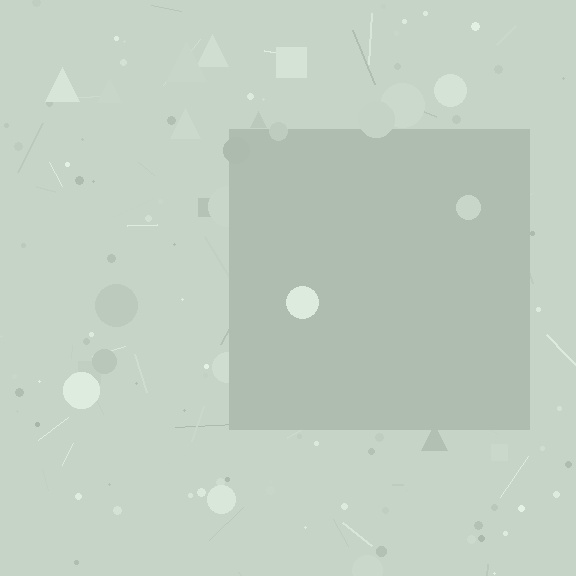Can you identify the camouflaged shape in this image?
The camouflaged shape is a square.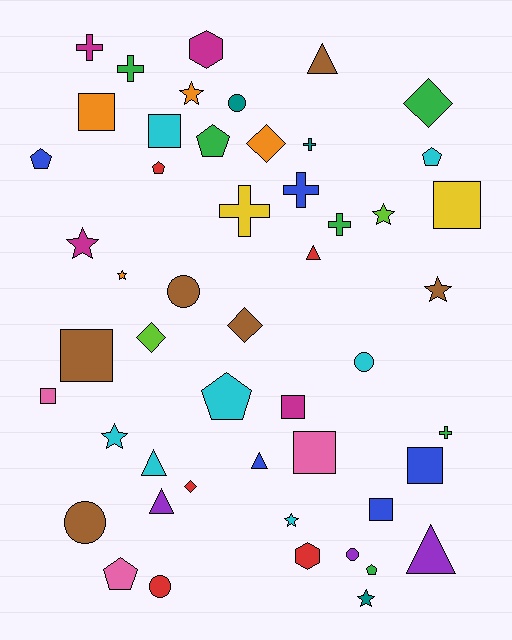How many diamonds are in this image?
There are 5 diamonds.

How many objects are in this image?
There are 50 objects.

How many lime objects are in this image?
There are 2 lime objects.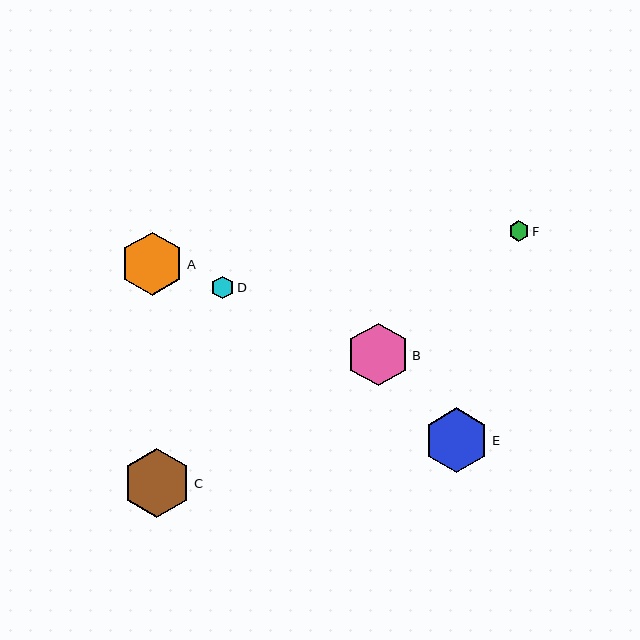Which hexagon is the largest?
Hexagon C is the largest with a size of approximately 69 pixels.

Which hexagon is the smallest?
Hexagon F is the smallest with a size of approximately 20 pixels.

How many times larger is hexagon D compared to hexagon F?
Hexagon D is approximately 1.1 times the size of hexagon F.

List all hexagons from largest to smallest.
From largest to smallest: C, E, A, B, D, F.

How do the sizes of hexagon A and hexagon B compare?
Hexagon A and hexagon B are approximately the same size.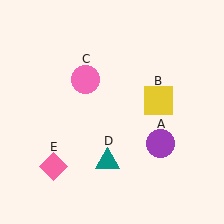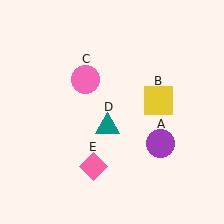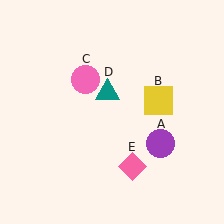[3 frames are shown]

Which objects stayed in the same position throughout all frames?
Purple circle (object A) and yellow square (object B) and pink circle (object C) remained stationary.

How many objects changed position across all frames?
2 objects changed position: teal triangle (object D), pink diamond (object E).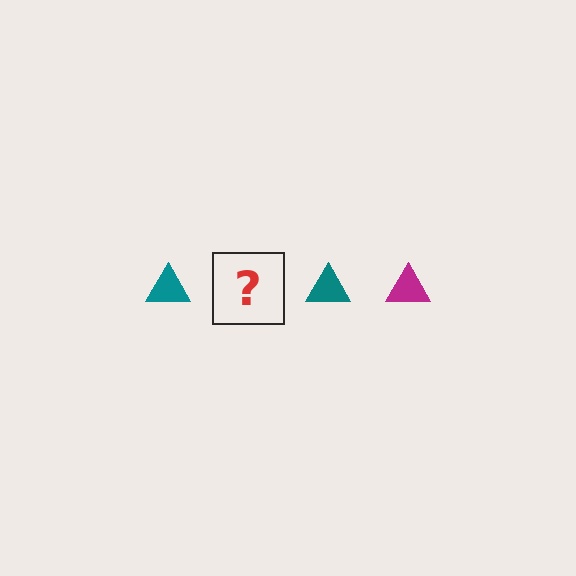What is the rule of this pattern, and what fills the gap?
The rule is that the pattern cycles through teal, magenta triangles. The gap should be filled with a magenta triangle.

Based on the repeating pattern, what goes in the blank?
The blank should be a magenta triangle.